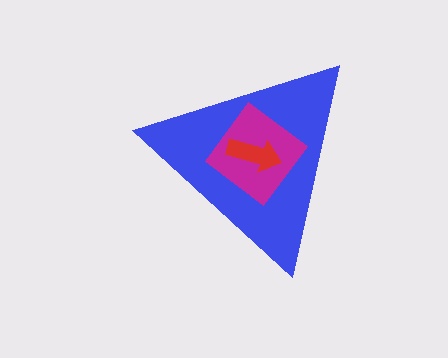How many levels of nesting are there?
3.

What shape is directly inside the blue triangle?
The magenta diamond.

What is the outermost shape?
The blue triangle.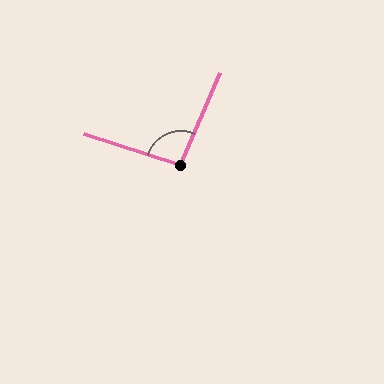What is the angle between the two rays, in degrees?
Approximately 95 degrees.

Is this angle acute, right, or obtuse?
It is obtuse.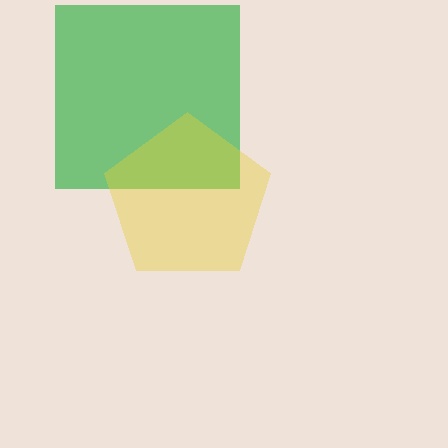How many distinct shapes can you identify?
There are 2 distinct shapes: a green square, a yellow pentagon.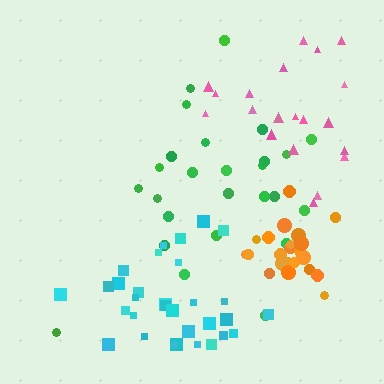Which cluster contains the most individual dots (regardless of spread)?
Cyan (31).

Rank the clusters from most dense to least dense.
orange, cyan, green, pink.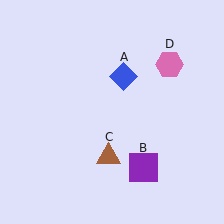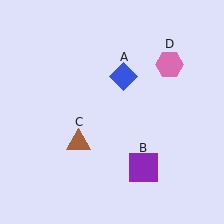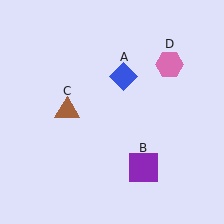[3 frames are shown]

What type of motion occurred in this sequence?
The brown triangle (object C) rotated clockwise around the center of the scene.